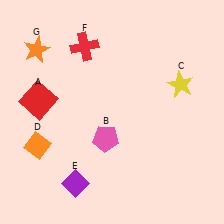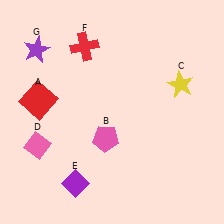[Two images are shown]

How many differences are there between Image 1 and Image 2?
There are 2 differences between the two images.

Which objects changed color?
D changed from orange to pink. G changed from orange to purple.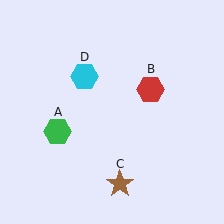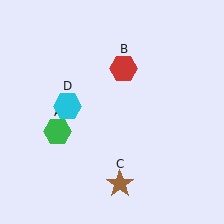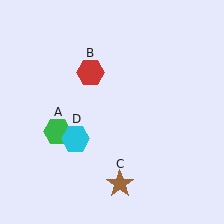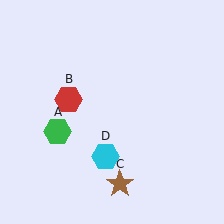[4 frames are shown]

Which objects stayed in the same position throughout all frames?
Green hexagon (object A) and brown star (object C) remained stationary.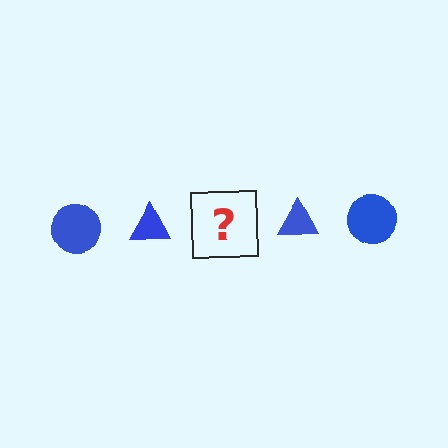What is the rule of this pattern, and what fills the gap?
The rule is that the pattern cycles through circle, triangle shapes in blue. The gap should be filled with a blue circle.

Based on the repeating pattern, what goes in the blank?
The blank should be a blue circle.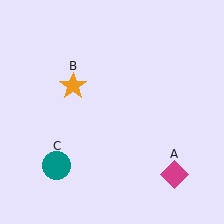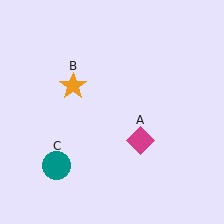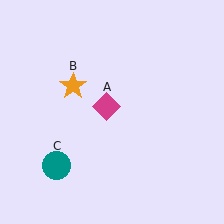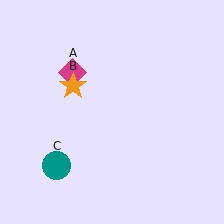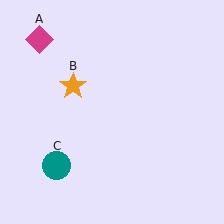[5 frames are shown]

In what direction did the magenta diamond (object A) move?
The magenta diamond (object A) moved up and to the left.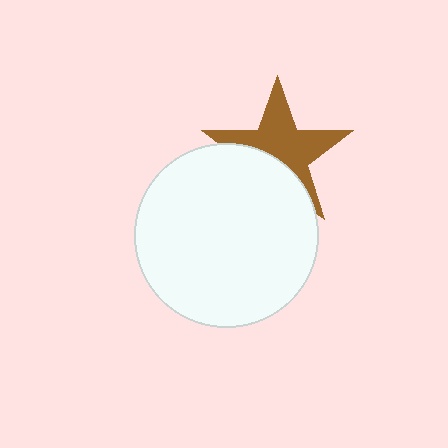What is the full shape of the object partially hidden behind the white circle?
The partially hidden object is a brown star.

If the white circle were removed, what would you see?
You would see the complete brown star.